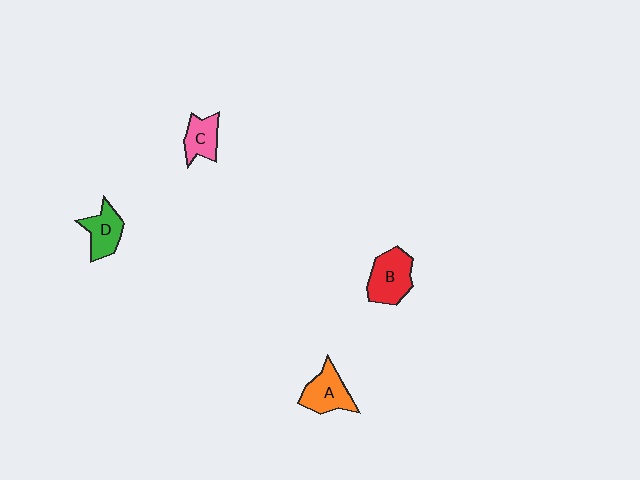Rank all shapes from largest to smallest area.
From largest to smallest: B (red), A (orange), D (green), C (pink).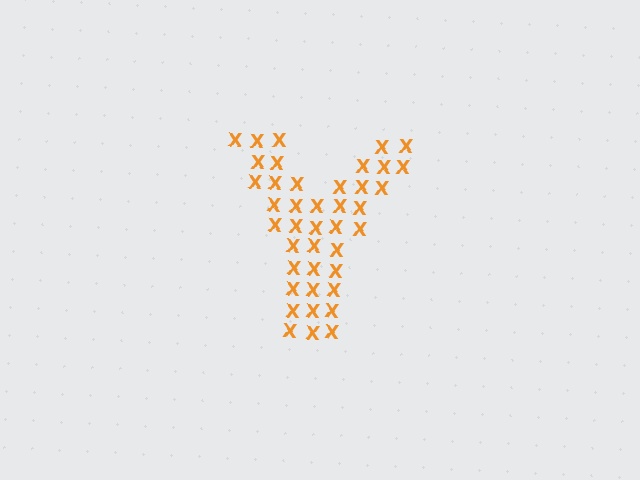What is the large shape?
The large shape is the letter Y.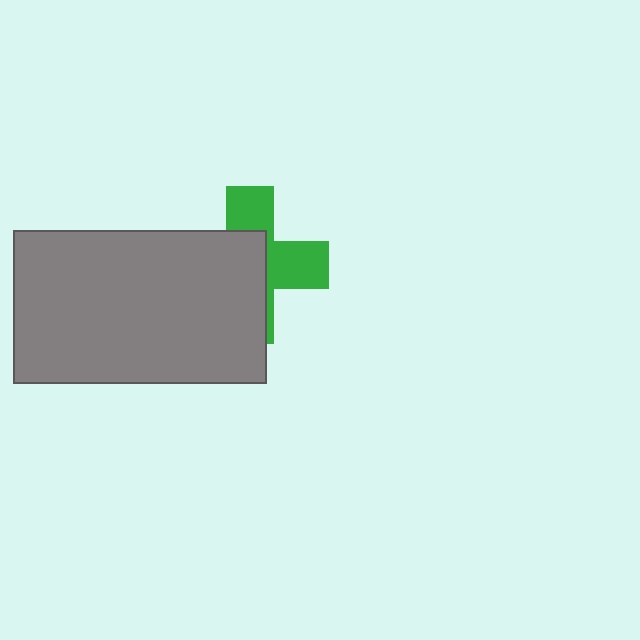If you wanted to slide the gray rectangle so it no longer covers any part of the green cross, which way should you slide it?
Slide it left — that is the most direct way to separate the two shapes.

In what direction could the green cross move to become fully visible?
The green cross could move right. That would shift it out from behind the gray rectangle entirely.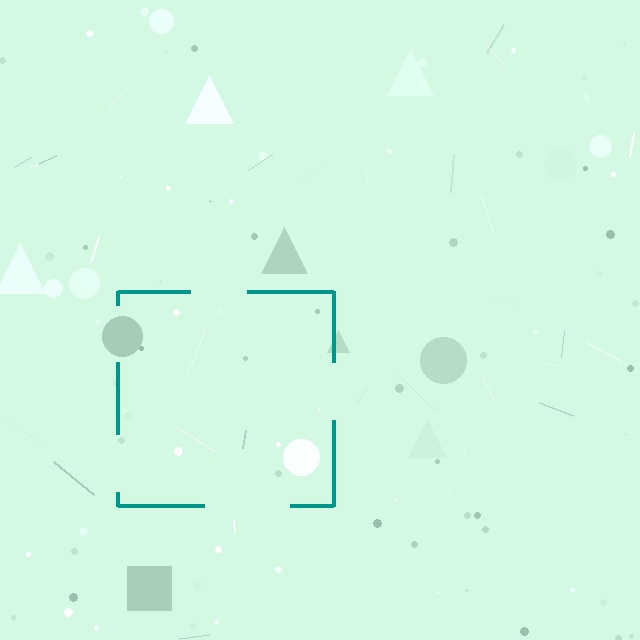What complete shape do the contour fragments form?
The contour fragments form a square.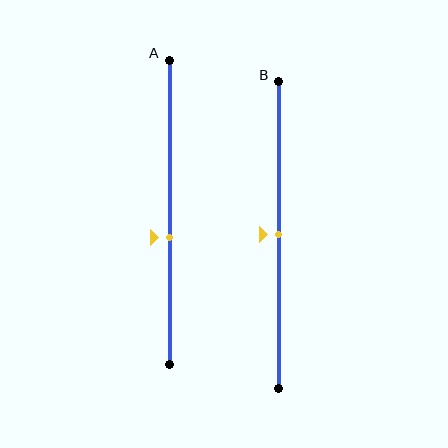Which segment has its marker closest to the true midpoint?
Segment B has its marker closest to the true midpoint.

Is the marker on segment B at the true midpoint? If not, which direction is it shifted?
Yes, the marker on segment B is at the true midpoint.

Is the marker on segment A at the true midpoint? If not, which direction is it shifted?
No, the marker on segment A is shifted downward by about 8% of the segment length.